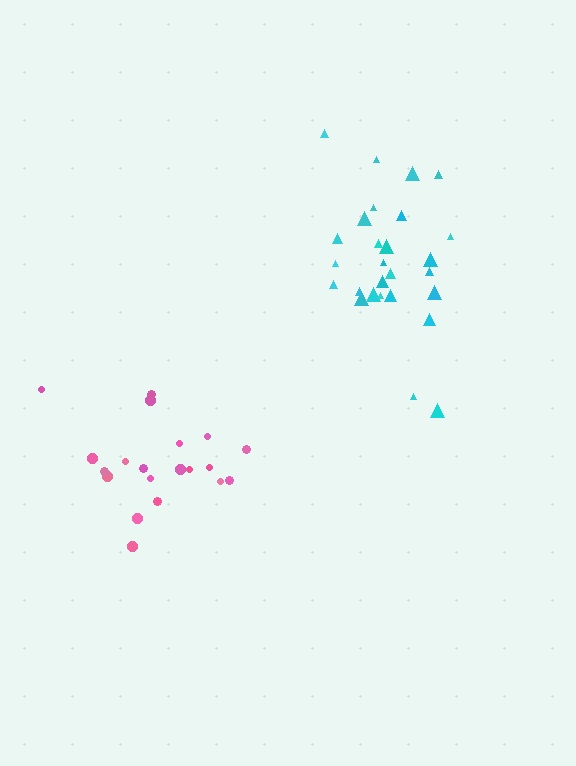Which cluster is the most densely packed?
Pink.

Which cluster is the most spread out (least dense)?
Cyan.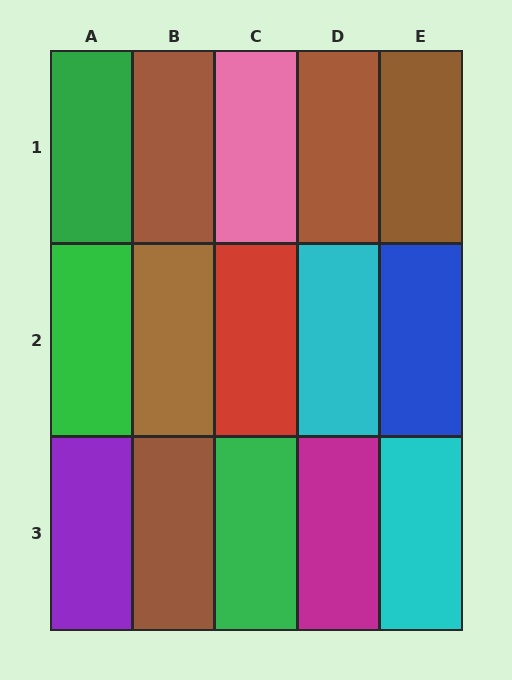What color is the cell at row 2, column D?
Cyan.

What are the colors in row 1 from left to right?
Green, brown, pink, brown, brown.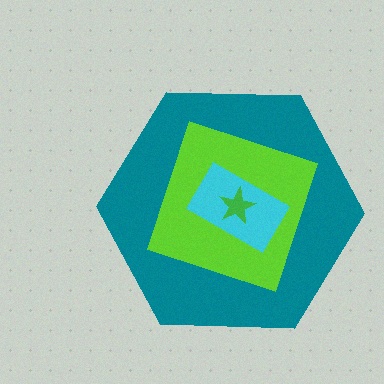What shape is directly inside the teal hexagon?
The lime diamond.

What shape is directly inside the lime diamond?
The cyan rectangle.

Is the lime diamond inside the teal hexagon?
Yes.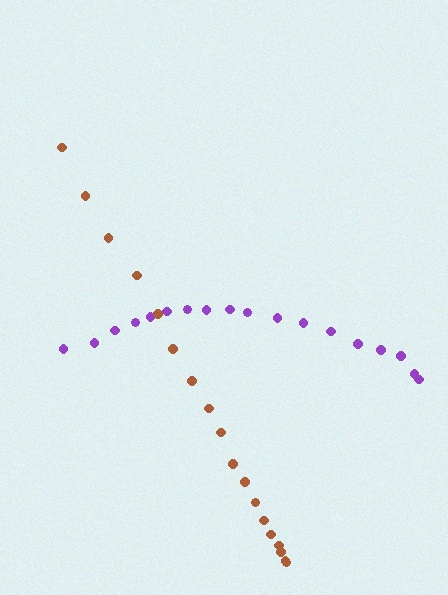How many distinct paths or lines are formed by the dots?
There are 2 distinct paths.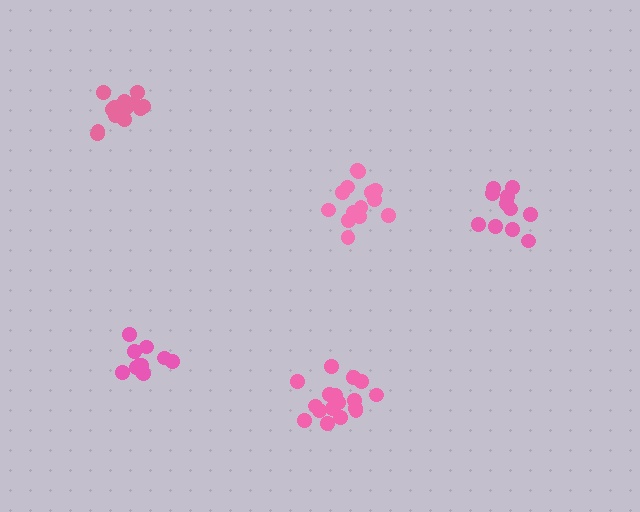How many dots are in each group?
Group 1: 14 dots, Group 2: 16 dots, Group 3: 17 dots, Group 4: 11 dots, Group 5: 11 dots (69 total).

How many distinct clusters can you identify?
There are 5 distinct clusters.